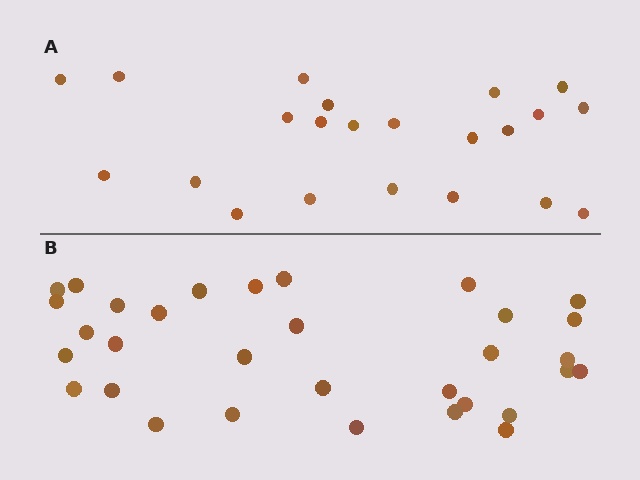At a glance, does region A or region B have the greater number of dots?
Region B (the bottom region) has more dots.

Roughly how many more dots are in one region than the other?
Region B has roughly 10 or so more dots than region A.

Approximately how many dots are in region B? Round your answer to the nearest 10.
About 30 dots. (The exact count is 32, which rounds to 30.)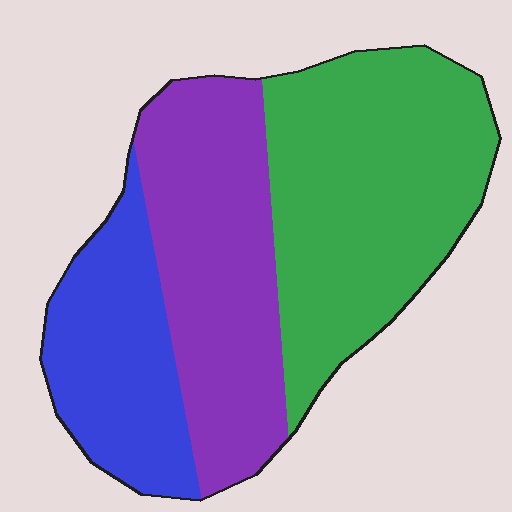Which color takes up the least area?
Blue, at roughly 25%.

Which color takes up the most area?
Green, at roughly 45%.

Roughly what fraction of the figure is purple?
Purple takes up about one third (1/3) of the figure.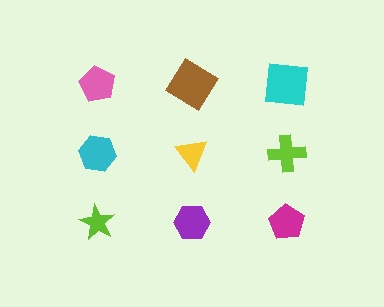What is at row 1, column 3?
A cyan square.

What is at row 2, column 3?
A lime cross.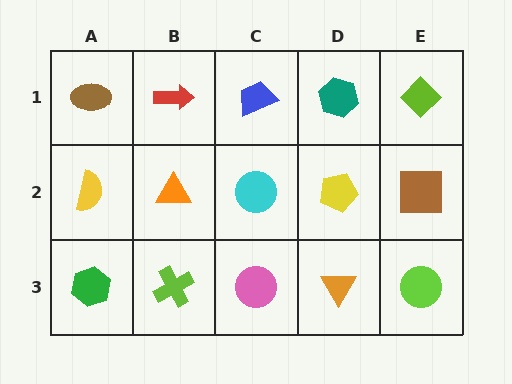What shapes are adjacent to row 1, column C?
A cyan circle (row 2, column C), a red arrow (row 1, column B), a teal hexagon (row 1, column D).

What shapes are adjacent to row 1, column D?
A yellow pentagon (row 2, column D), a blue trapezoid (row 1, column C), a lime diamond (row 1, column E).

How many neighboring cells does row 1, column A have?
2.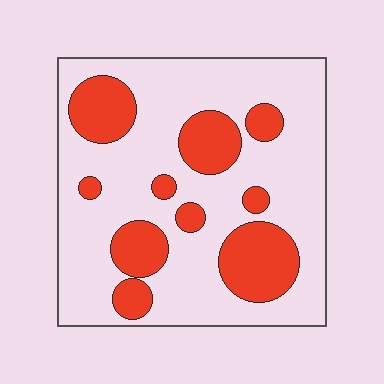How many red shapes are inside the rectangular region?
10.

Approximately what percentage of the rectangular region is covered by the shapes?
Approximately 25%.